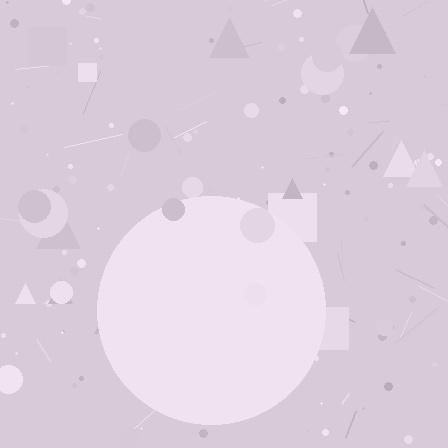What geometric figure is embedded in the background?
A circle is embedded in the background.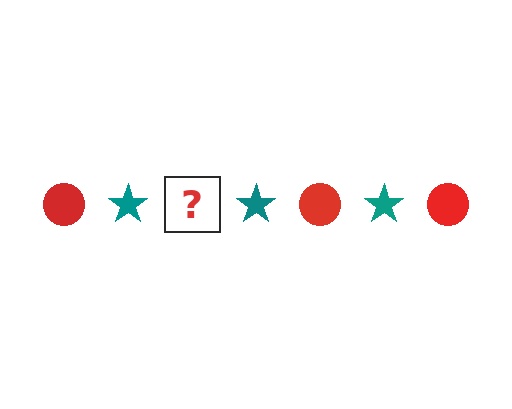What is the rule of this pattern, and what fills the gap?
The rule is that the pattern alternates between red circle and teal star. The gap should be filled with a red circle.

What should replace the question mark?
The question mark should be replaced with a red circle.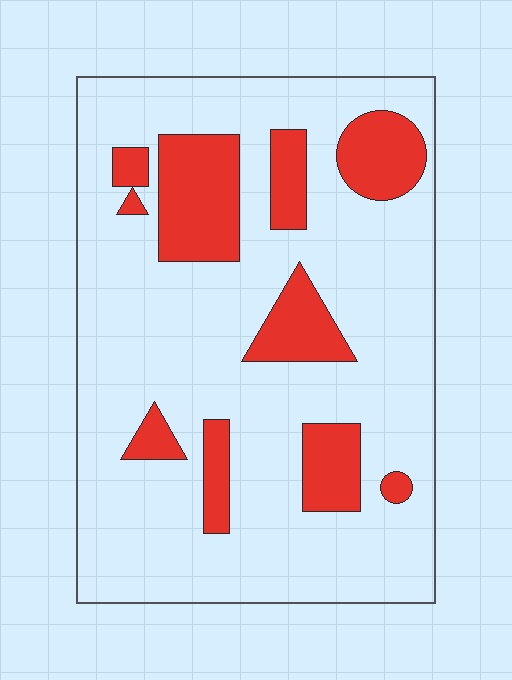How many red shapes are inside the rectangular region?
10.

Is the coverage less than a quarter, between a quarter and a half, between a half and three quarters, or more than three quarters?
Less than a quarter.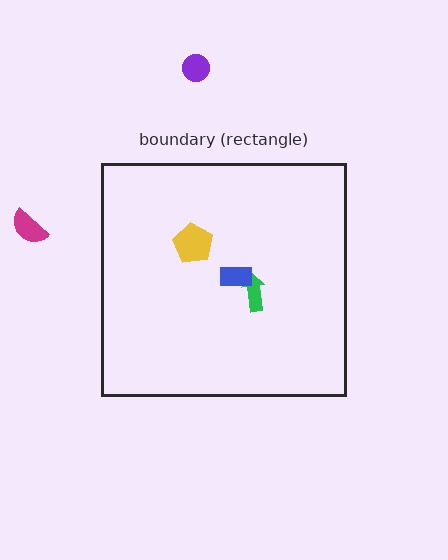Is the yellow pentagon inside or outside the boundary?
Inside.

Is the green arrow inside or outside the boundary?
Inside.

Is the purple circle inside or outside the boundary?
Outside.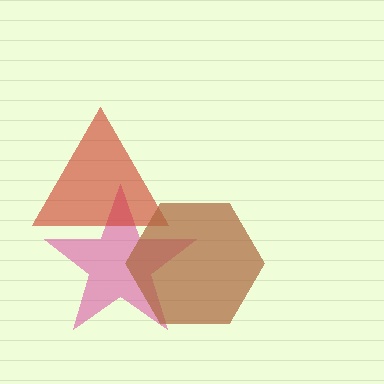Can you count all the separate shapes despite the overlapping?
Yes, there are 3 separate shapes.